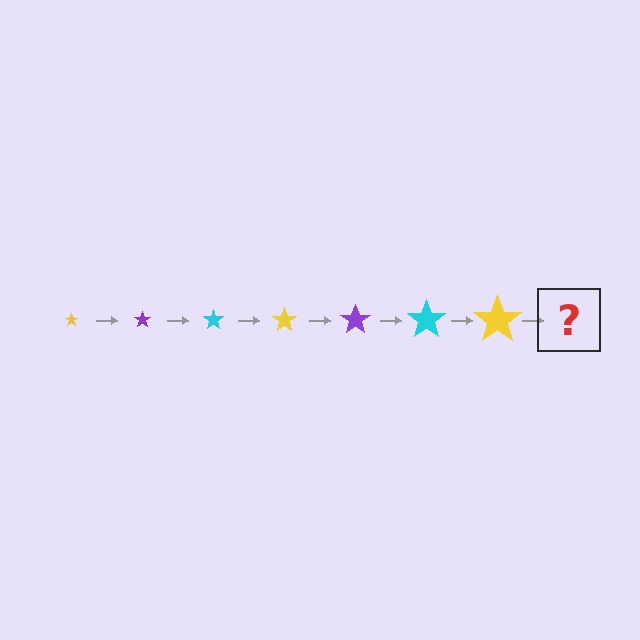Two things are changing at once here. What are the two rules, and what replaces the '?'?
The two rules are that the star grows larger each step and the color cycles through yellow, purple, and cyan. The '?' should be a purple star, larger than the previous one.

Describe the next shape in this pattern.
It should be a purple star, larger than the previous one.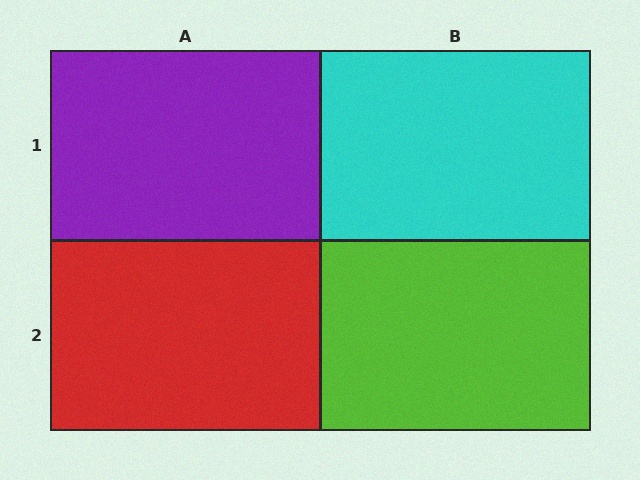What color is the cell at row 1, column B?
Cyan.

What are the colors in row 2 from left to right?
Red, lime.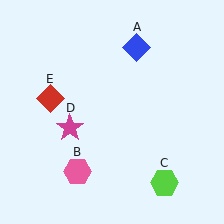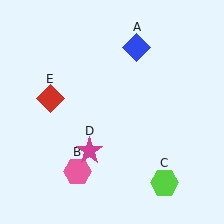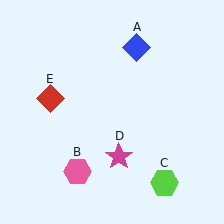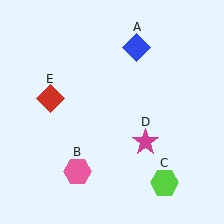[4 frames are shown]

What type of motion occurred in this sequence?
The magenta star (object D) rotated counterclockwise around the center of the scene.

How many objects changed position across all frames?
1 object changed position: magenta star (object D).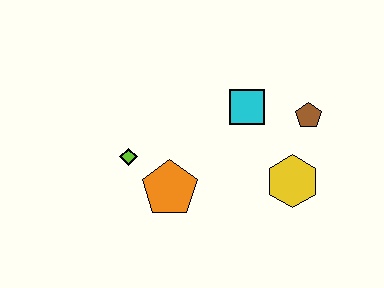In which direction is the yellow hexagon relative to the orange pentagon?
The yellow hexagon is to the right of the orange pentagon.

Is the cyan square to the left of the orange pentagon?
No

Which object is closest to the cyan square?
The brown pentagon is closest to the cyan square.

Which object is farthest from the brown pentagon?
The lime diamond is farthest from the brown pentagon.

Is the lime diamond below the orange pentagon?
No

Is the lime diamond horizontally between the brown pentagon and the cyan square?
No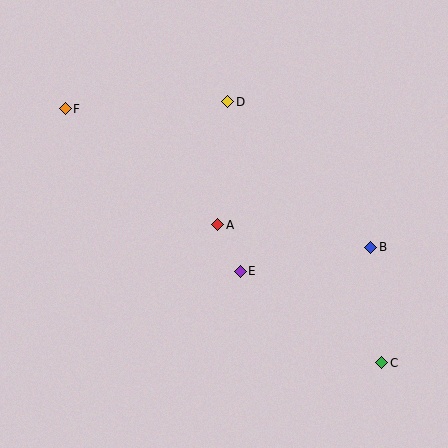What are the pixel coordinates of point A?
Point A is at (218, 225).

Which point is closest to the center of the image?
Point A at (218, 225) is closest to the center.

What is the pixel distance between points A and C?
The distance between A and C is 215 pixels.